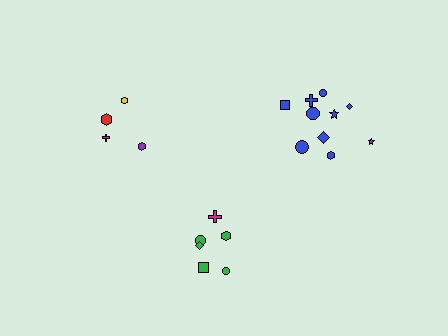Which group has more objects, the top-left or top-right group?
The top-right group.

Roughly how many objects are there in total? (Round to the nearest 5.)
Roughly 20 objects in total.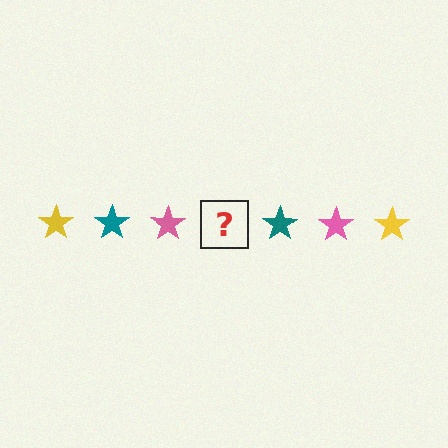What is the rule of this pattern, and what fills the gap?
The rule is that the pattern cycles through yellow, teal, pink stars. The gap should be filled with a yellow star.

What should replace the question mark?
The question mark should be replaced with a yellow star.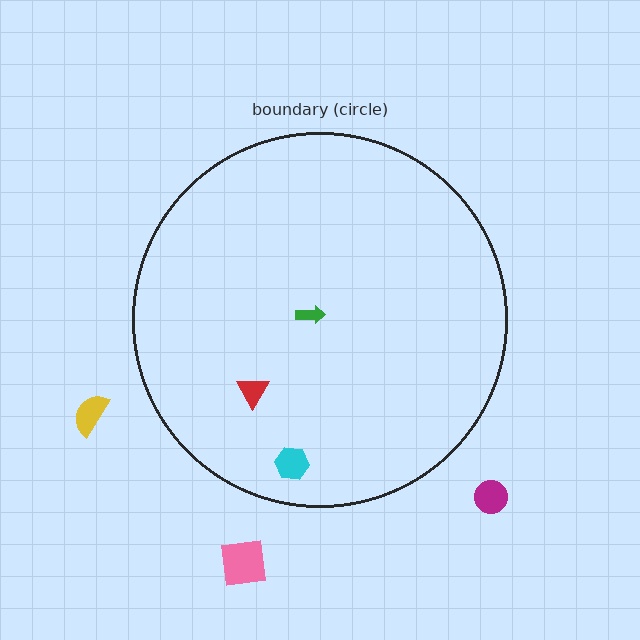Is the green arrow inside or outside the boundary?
Inside.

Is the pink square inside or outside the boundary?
Outside.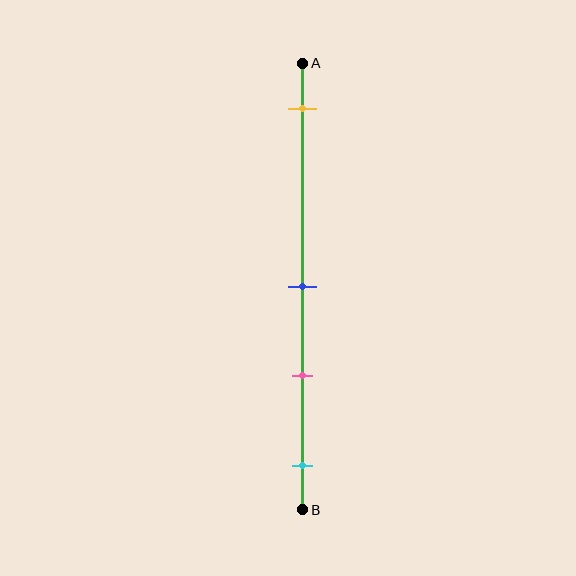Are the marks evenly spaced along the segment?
No, the marks are not evenly spaced.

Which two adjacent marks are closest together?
The blue and pink marks are the closest adjacent pair.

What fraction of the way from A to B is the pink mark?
The pink mark is approximately 70% (0.7) of the way from A to B.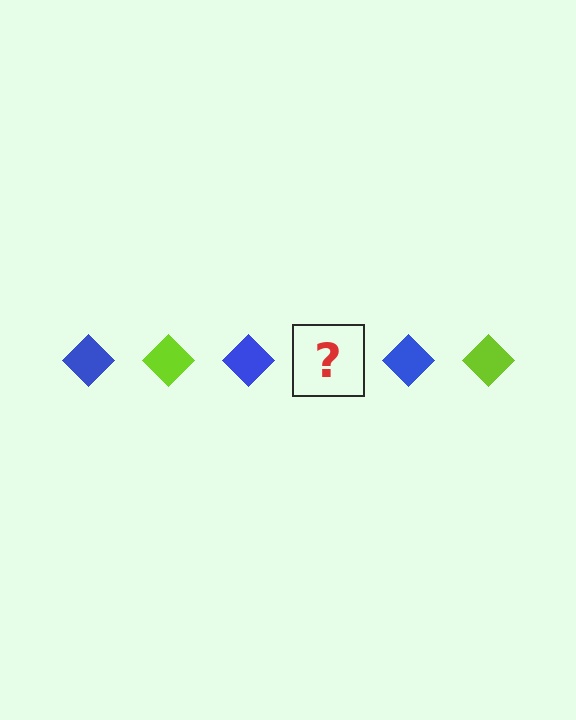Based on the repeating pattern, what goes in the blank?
The blank should be a lime diamond.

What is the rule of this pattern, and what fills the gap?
The rule is that the pattern cycles through blue, lime diamonds. The gap should be filled with a lime diamond.